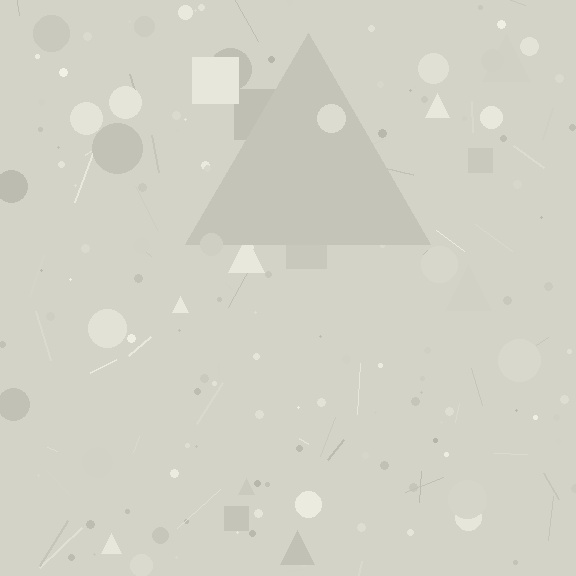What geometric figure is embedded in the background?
A triangle is embedded in the background.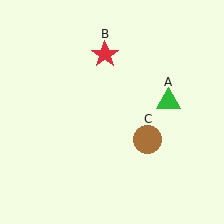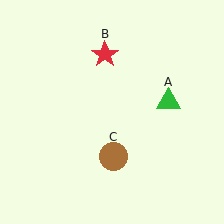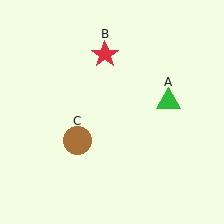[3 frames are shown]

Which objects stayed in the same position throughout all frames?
Green triangle (object A) and red star (object B) remained stationary.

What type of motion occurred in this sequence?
The brown circle (object C) rotated clockwise around the center of the scene.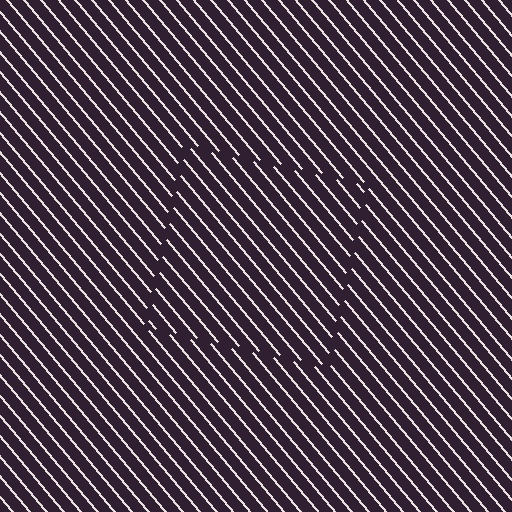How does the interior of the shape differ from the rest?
The interior of the shape contains the same grating, shifted by half a period — the contour is defined by the phase discontinuity where line-ends from the inner and outer gratings abut.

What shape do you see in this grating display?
An illusory square. The interior of the shape contains the same grating, shifted by half a period — the contour is defined by the phase discontinuity where line-ends from the inner and outer gratings abut.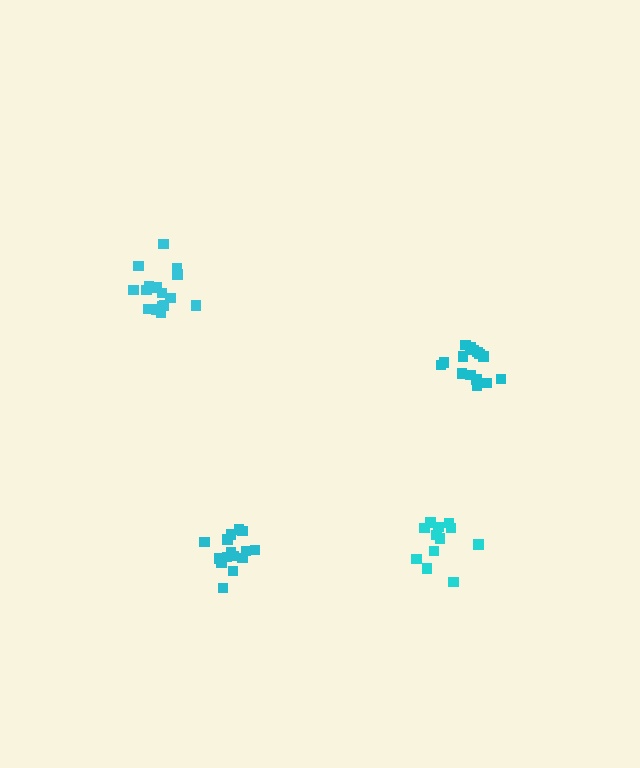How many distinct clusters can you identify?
There are 4 distinct clusters.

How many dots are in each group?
Group 1: 16 dots, Group 2: 16 dots, Group 3: 15 dots, Group 4: 12 dots (59 total).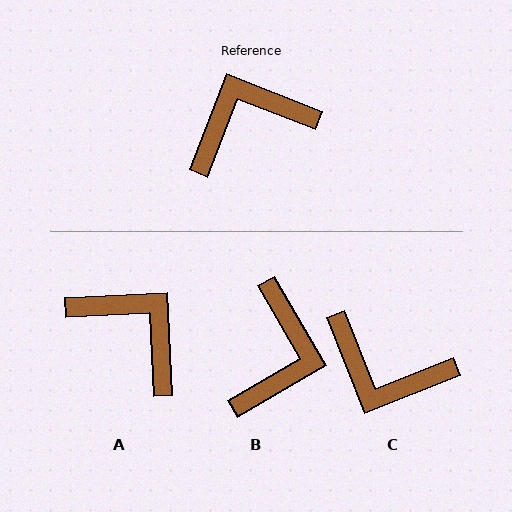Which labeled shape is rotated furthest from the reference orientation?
C, about 133 degrees away.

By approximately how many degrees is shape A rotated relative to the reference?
Approximately 66 degrees clockwise.